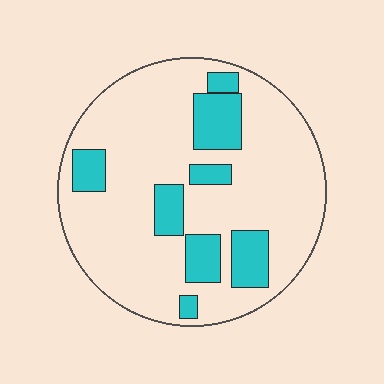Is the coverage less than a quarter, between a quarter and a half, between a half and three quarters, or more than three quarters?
Less than a quarter.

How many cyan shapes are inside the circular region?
8.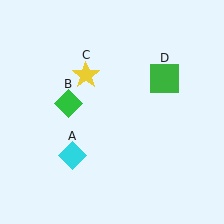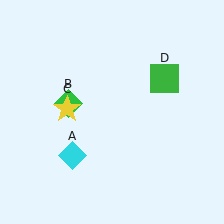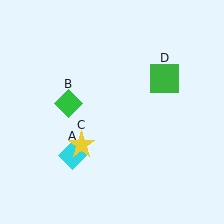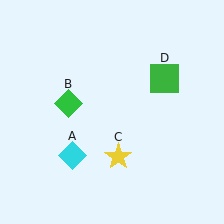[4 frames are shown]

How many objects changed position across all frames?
1 object changed position: yellow star (object C).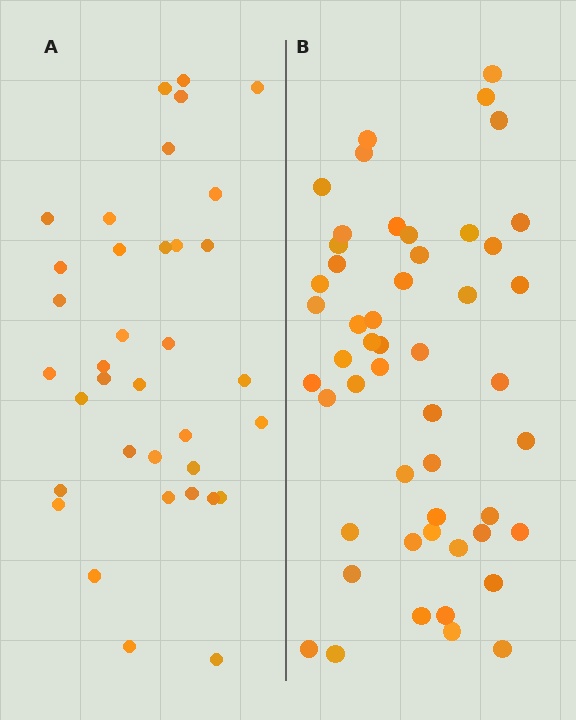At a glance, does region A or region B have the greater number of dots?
Region B (the right region) has more dots.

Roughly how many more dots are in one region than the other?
Region B has approximately 15 more dots than region A.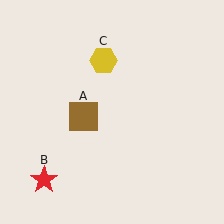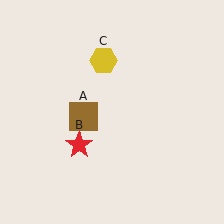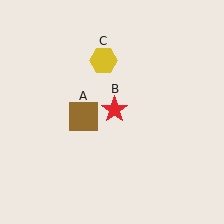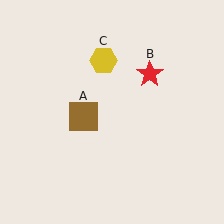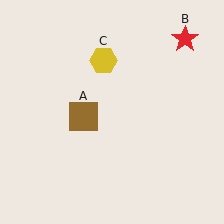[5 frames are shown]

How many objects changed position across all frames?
1 object changed position: red star (object B).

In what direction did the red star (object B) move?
The red star (object B) moved up and to the right.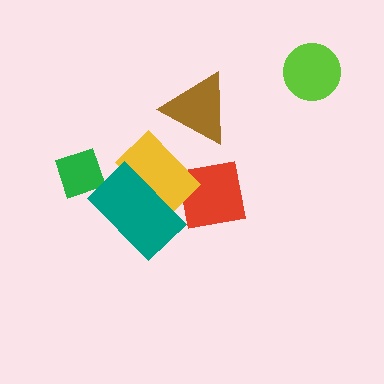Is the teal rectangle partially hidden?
No, no other shape covers it.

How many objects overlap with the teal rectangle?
1 object overlaps with the teal rectangle.